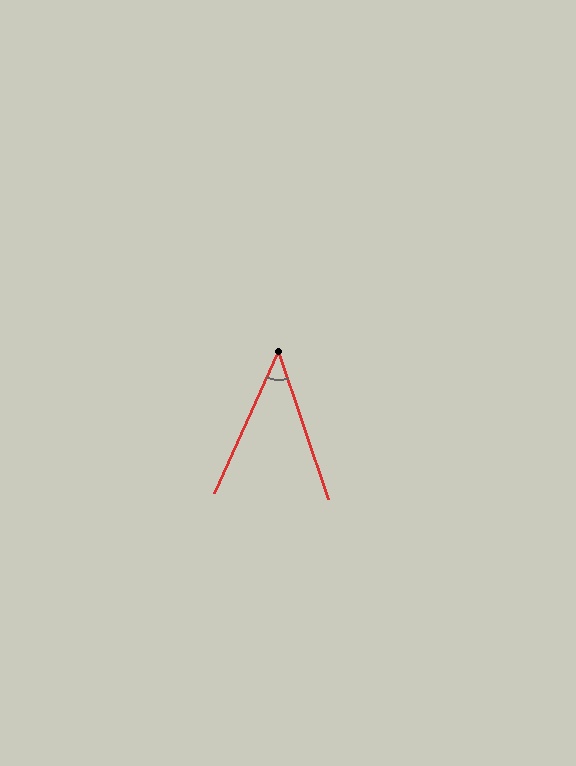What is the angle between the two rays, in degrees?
Approximately 43 degrees.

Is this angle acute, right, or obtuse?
It is acute.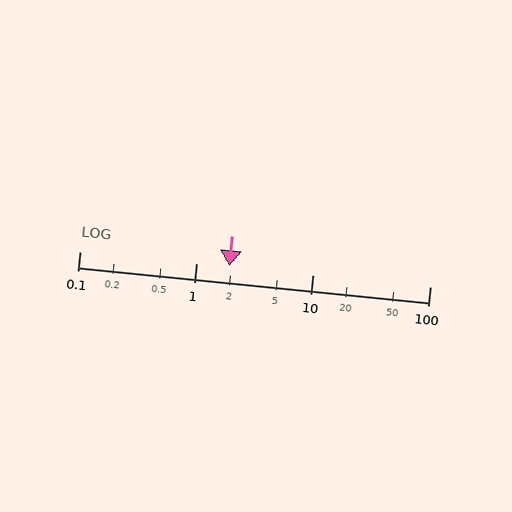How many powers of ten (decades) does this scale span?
The scale spans 3 decades, from 0.1 to 100.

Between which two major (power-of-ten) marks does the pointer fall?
The pointer is between 1 and 10.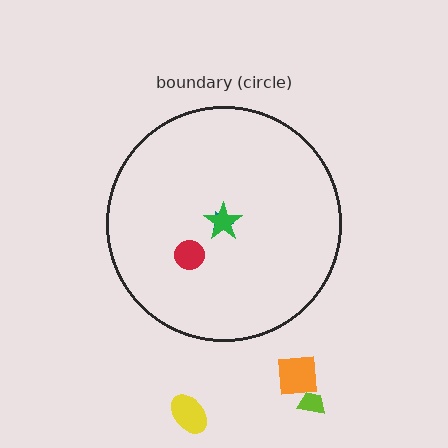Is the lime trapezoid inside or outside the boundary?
Outside.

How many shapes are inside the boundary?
3 inside, 3 outside.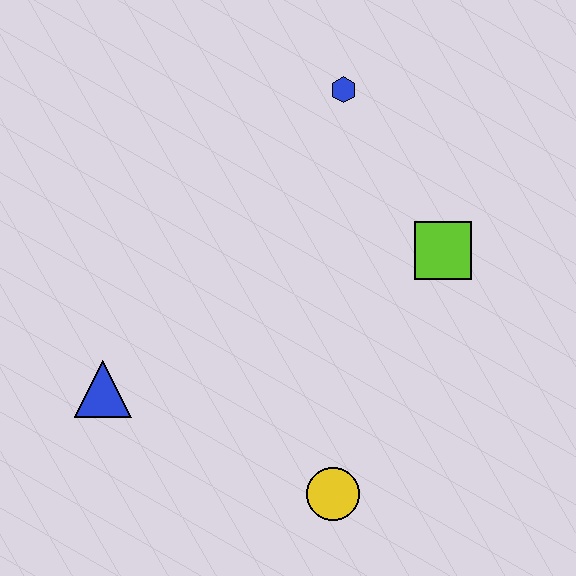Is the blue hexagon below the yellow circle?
No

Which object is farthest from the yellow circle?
The blue hexagon is farthest from the yellow circle.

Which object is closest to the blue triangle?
The yellow circle is closest to the blue triangle.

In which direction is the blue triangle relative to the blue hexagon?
The blue triangle is below the blue hexagon.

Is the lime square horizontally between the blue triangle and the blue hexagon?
No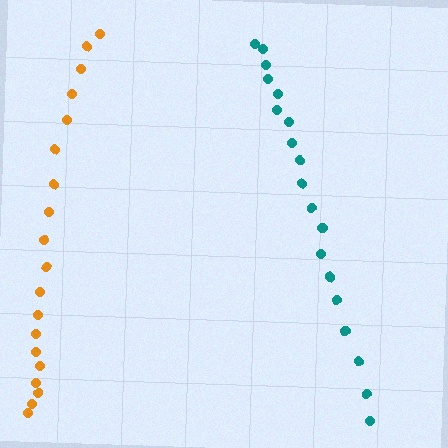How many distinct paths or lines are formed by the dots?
There are 2 distinct paths.